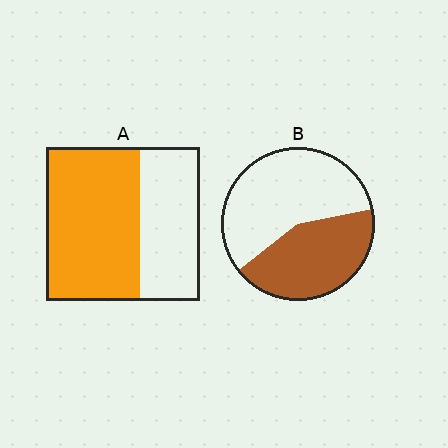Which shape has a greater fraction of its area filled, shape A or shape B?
Shape A.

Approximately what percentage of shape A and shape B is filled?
A is approximately 60% and B is approximately 45%.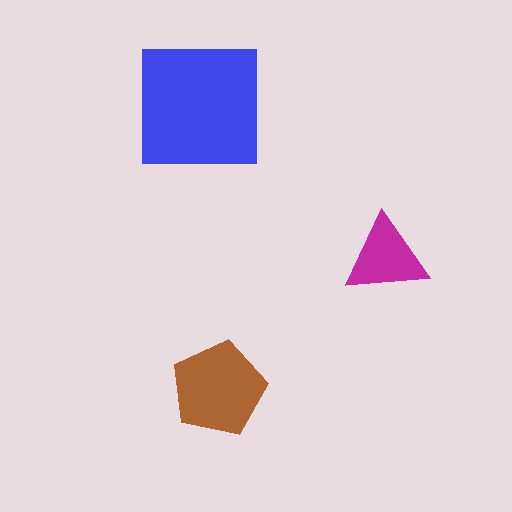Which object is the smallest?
The magenta triangle.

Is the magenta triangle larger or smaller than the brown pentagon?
Smaller.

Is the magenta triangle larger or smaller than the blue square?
Smaller.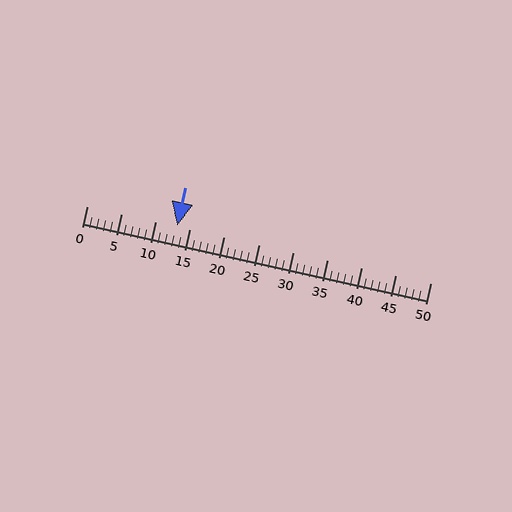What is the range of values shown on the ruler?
The ruler shows values from 0 to 50.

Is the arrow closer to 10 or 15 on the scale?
The arrow is closer to 15.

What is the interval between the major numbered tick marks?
The major tick marks are spaced 5 units apart.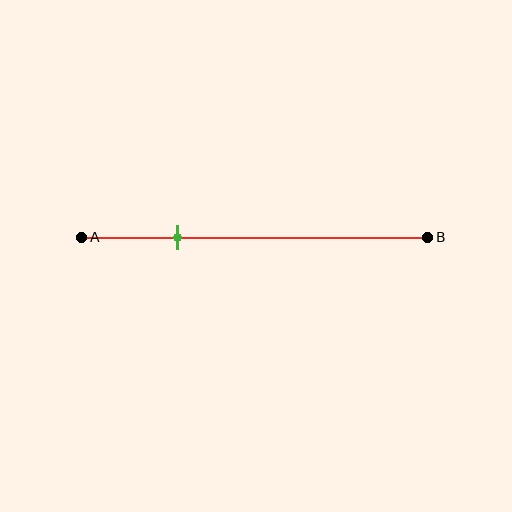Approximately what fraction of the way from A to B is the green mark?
The green mark is approximately 30% of the way from A to B.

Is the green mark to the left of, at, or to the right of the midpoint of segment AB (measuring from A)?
The green mark is to the left of the midpoint of segment AB.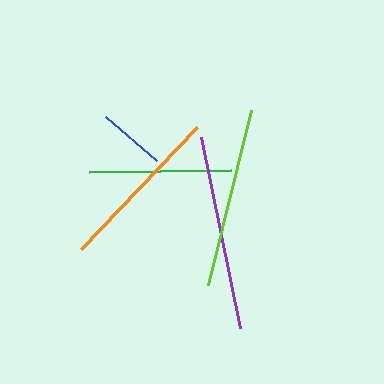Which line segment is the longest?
The purple line is the longest at approximately 195 pixels.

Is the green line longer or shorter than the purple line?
The purple line is longer than the green line.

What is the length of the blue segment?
The blue segment is approximately 68 pixels long.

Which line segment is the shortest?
The blue line is the shortest at approximately 68 pixels.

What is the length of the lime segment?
The lime segment is approximately 181 pixels long.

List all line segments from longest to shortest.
From longest to shortest: purple, lime, orange, green, blue.